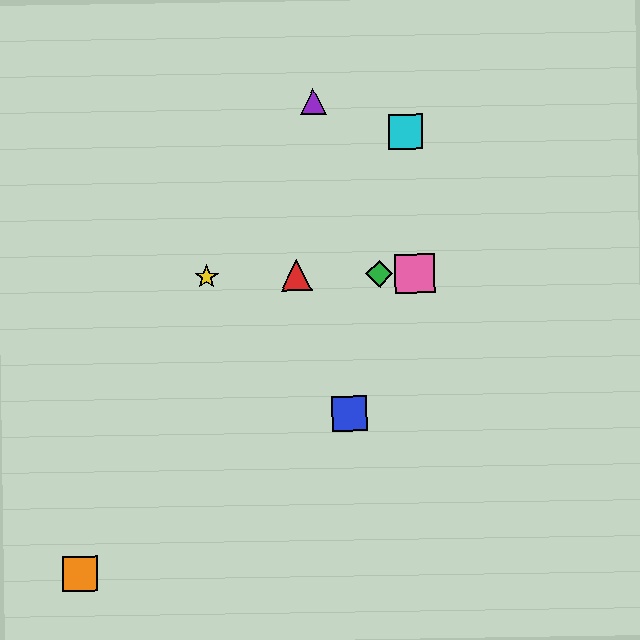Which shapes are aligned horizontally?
The red triangle, the green diamond, the yellow star, the pink square are aligned horizontally.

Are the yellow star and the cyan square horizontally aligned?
No, the yellow star is at y≈277 and the cyan square is at y≈132.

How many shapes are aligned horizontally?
4 shapes (the red triangle, the green diamond, the yellow star, the pink square) are aligned horizontally.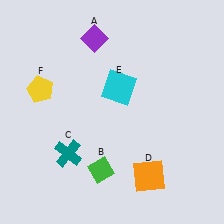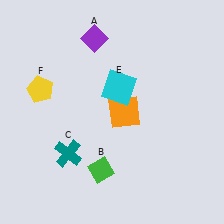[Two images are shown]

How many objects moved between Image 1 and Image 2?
1 object moved between the two images.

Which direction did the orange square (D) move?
The orange square (D) moved up.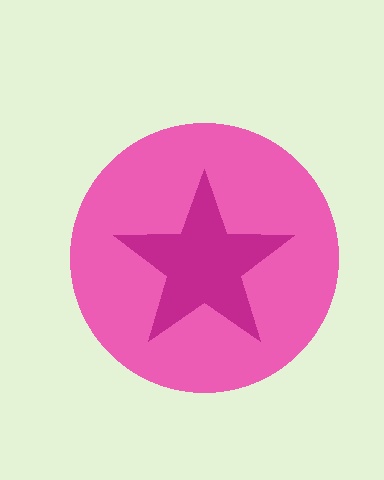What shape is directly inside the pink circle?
The magenta star.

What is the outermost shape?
The pink circle.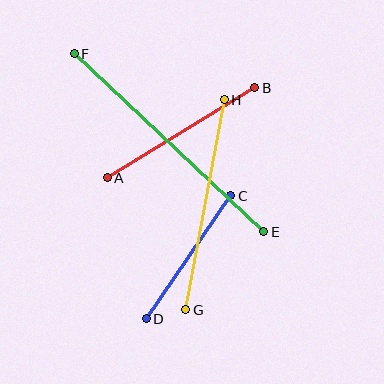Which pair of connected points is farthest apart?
Points E and F are farthest apart.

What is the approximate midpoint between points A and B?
The midpoint is at approximately (181, 133) pixels.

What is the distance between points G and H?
The distance is approximately 213 pixels.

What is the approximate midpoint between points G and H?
The midpoint is at approximately (205, 205) pixels.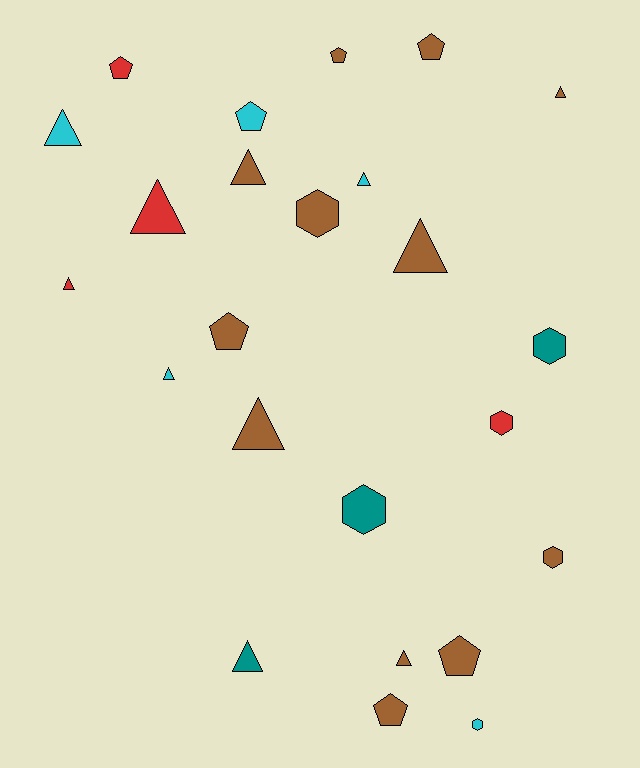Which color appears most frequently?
Brown, with 12 objects.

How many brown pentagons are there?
There are 5 brown pentagons.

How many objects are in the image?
There are 24 objects.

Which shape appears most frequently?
Triangle, with 11 objects.